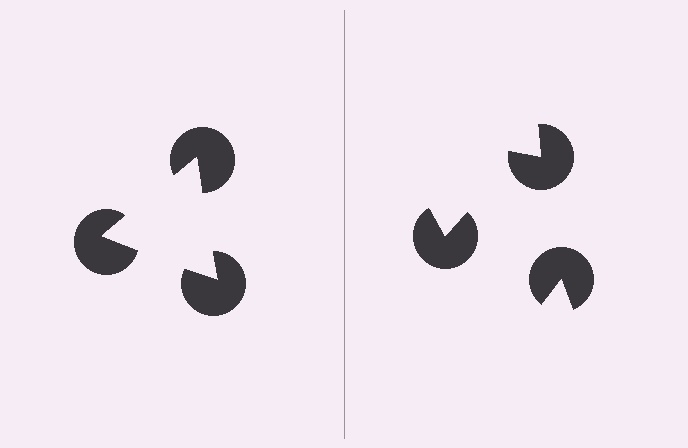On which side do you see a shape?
An illusory triangle appears on the left side. On the right side the wedge cuts are rotated, so no coherent shape forms.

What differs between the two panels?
The pac-man discs are positioned identically on both sides; only the wedge orientations differ. On the left they align to a triangle; on the right they are misaligned.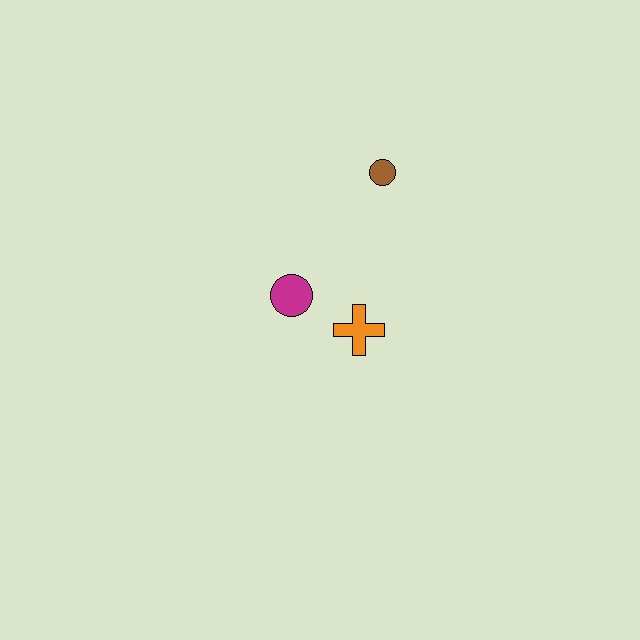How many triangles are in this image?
There are no triangles.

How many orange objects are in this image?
There is 1 orange object.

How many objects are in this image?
There are 3 objects.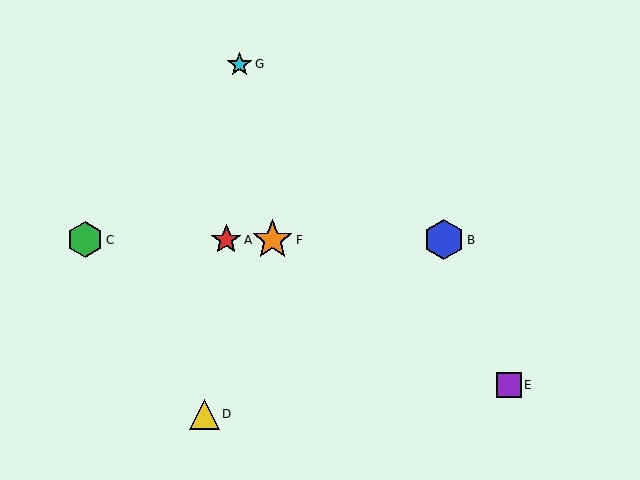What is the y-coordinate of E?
Object E is at y≈385.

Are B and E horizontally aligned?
No, B is at y≈240 and E is at y≈385.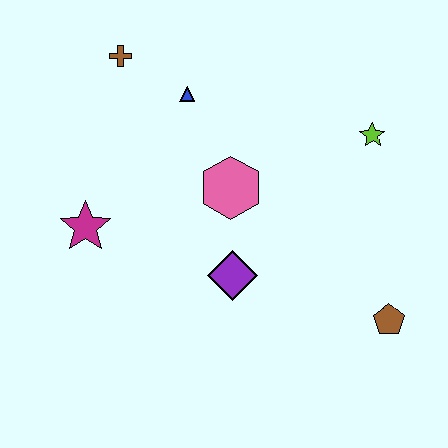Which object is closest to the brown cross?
The blue triangle is closest to the brown cross.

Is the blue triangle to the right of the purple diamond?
No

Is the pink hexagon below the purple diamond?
No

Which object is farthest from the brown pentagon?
The brown cross is farthest from the brown pentagon.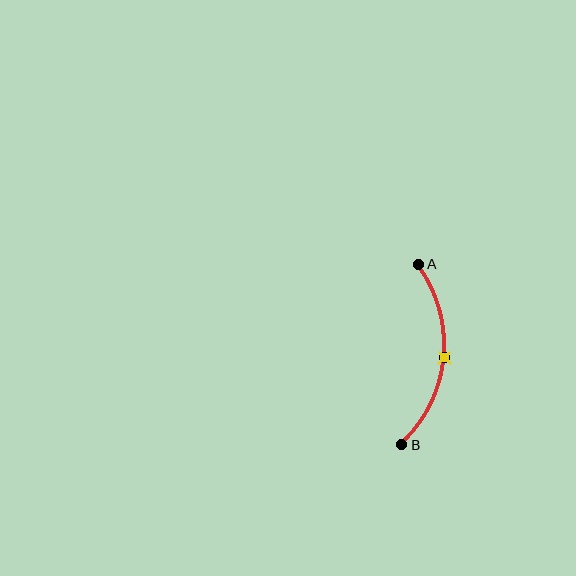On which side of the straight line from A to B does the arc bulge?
The arc bulges to the right of the straight line connecting A and B.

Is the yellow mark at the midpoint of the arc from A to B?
Yes. The yellow mark lies on the arc at equal arc-length from both A and B — it is the arc midpoint.